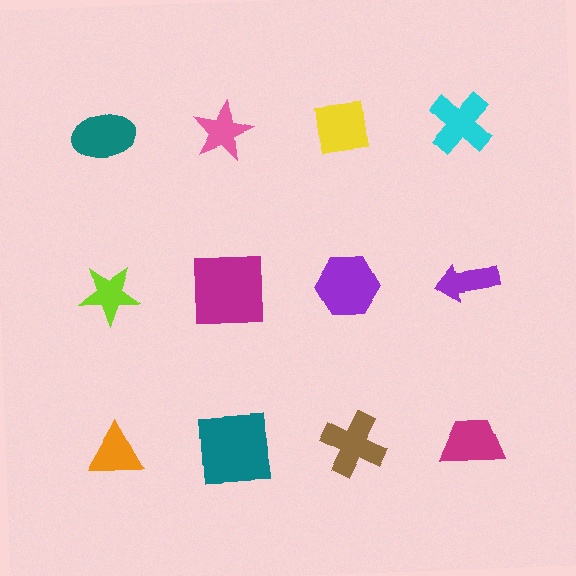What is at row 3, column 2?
A teal square.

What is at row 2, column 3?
A purple hexagon.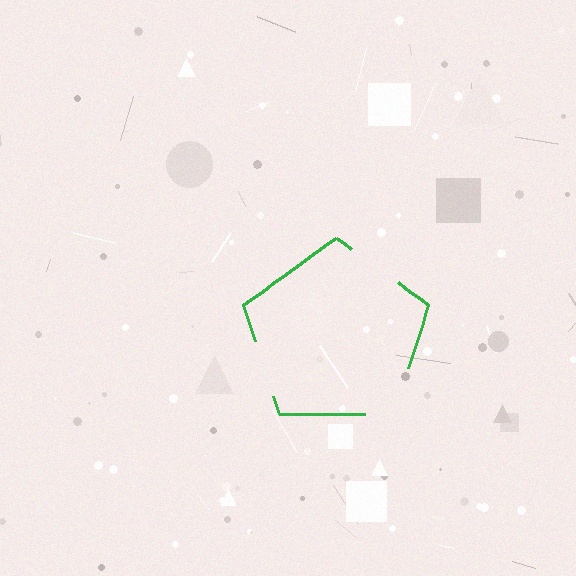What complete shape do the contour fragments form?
The contour fragments form a pentagon.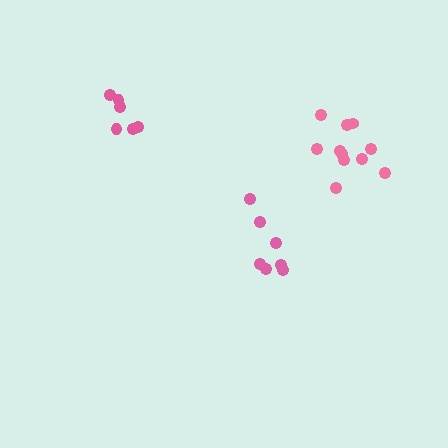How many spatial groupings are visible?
There are 3 spatial groupings.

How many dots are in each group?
Group 1: 7 dots, Group 2: 11 dots, Group 3: 6 dots (24 total).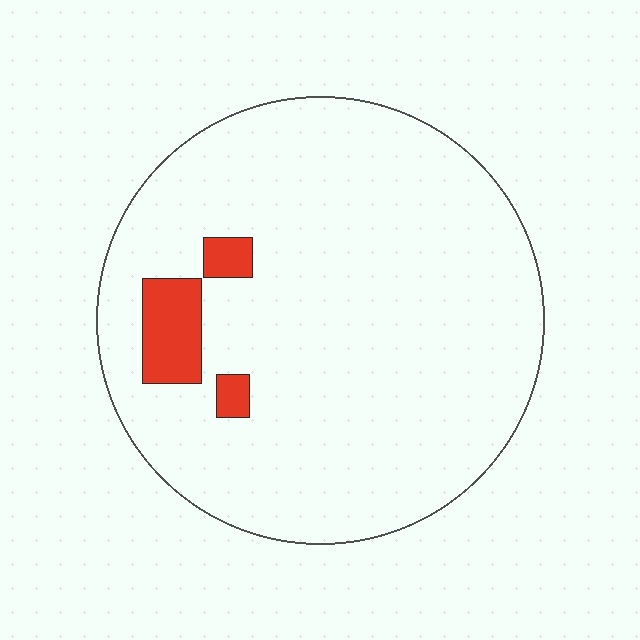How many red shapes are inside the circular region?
3.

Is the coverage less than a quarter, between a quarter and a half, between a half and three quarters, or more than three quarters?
Less than a quarter.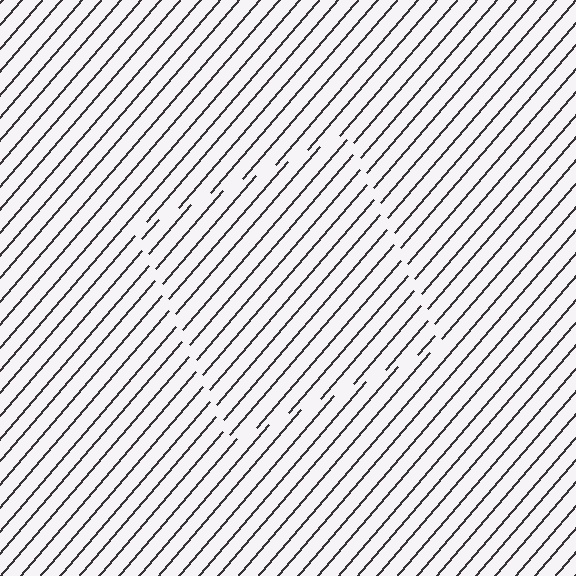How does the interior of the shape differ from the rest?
The interior of the shape contains the same grating, shifted by half a period — the contour is defined by the phase discontinuity where line-ends from the inner and outer gratings abut.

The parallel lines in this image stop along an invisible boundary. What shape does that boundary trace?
An illusory square. The interior of the shape contains the same grating, shifted by half a period — the contour is defined by the phase discontinuity where line-ends from the inner and outer gratings abut.